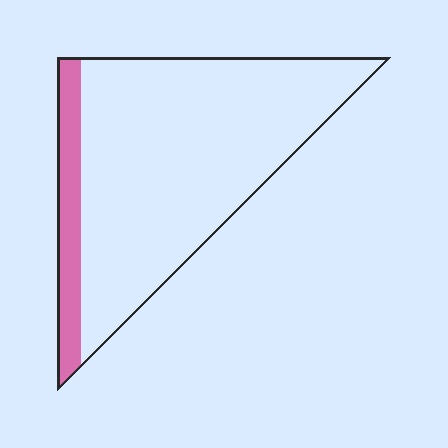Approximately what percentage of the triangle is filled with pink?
Approximately 15%.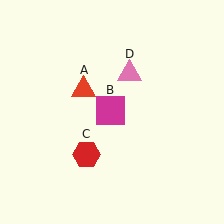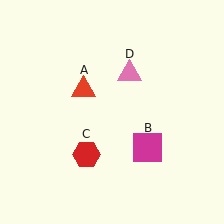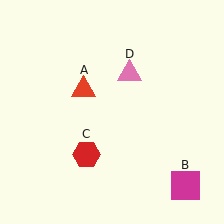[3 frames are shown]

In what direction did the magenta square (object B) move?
The magenta square (object B) moved down and to the right.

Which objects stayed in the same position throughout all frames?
Red triangle (object A) and red hexagon (object C) and pink triangle (object D) remained stationary.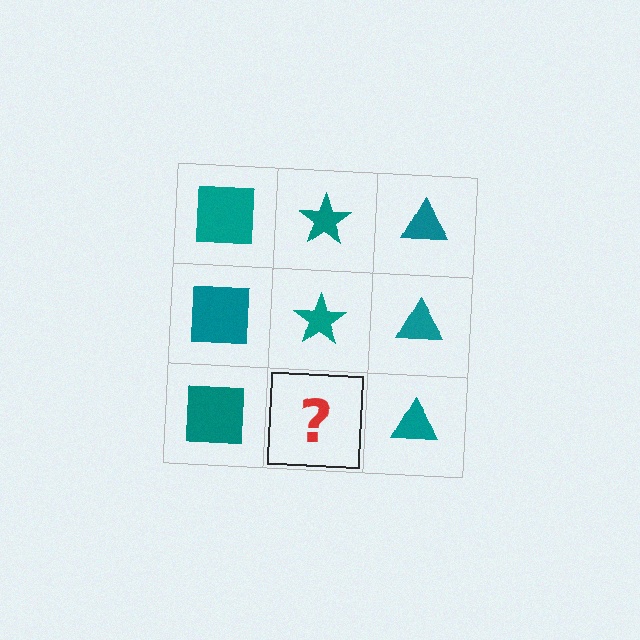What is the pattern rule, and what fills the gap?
The rule is that each column has a consistent shape. The gap should be filled with a teal star.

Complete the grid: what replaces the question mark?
The question mark should be replaced with a teal star.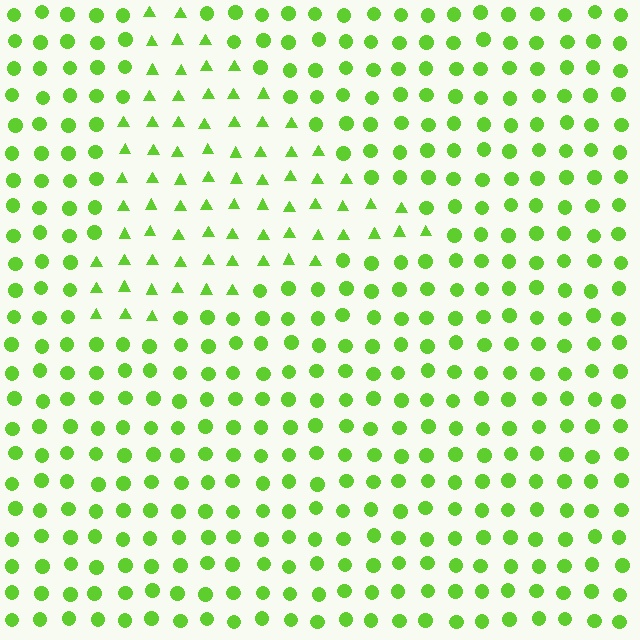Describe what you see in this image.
The image is filled with small lime elements arranged in a uniform grid. A triangle-shaped region contains triangles, while the surrounding area contains circles. The boundary is defined purely by the change in element shape.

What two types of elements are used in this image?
The image uses triangles inside the triangle region and circles outside it.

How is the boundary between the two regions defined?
The boundary is defined by a change in element shape: triangles inside vs. circles outside. All elements share the same color and spacing.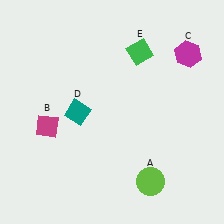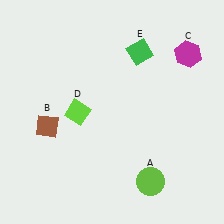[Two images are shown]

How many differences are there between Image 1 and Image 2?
There are 2 differences between the two images.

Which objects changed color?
B changed from magenta to brown. D changed from teal to lime.